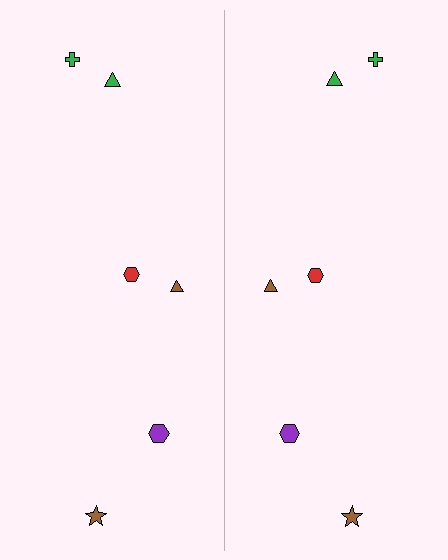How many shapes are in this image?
There are 12 shapes in this image.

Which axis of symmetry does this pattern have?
The pattern has a vertical axis of symmetry running through the center of the image.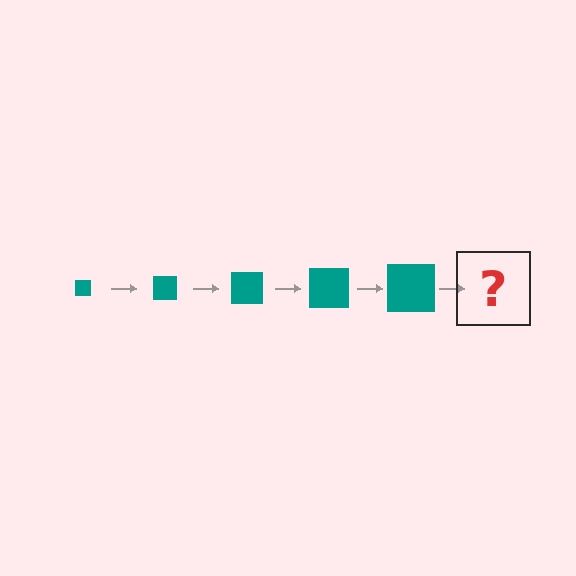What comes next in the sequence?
The next element should be a teal square, larger than the previous one.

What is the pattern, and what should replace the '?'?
The pattern is that the square gets progressively larger each step. The '?' should be a teal square, larger than the previous one.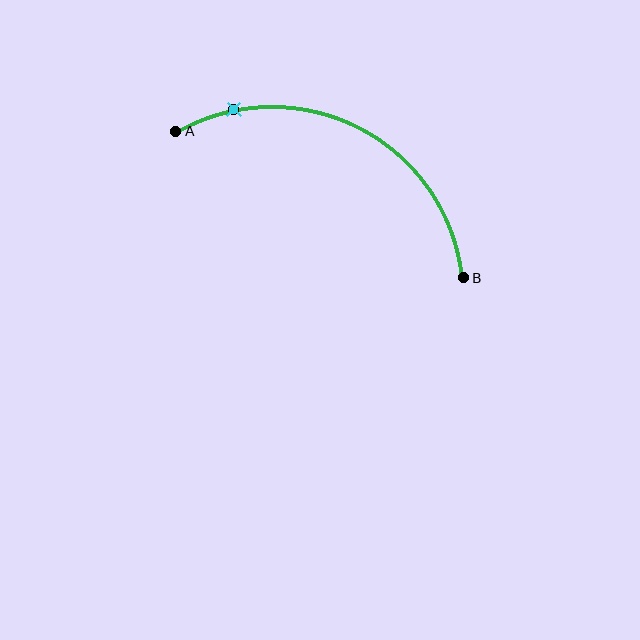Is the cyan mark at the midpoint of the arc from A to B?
No. The cyan mark lies on the arc but is closer to endpoint A. The arc midpoint would be at the point on the curve equidistant along the arc from both A and B.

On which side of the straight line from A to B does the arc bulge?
The arc bulges above the straight line connecting A and B.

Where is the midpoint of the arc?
The arc midpoint is the point on the curve farthest from the straight line joining A and B. It sits above that line.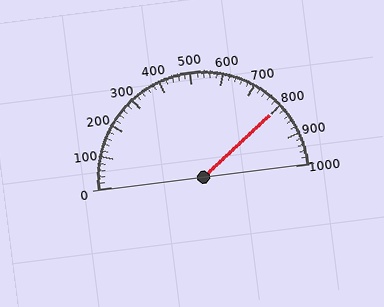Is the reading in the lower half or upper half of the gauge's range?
The reading is in the upper half of the range (0 to 1000).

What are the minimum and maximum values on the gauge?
The gauge ranges from 0 to 1000.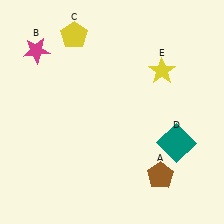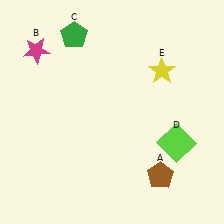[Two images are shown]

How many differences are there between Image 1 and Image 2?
There are 2 differences between the two images.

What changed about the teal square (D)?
In Image 1, D is teal. In Image 2, it changed to lime.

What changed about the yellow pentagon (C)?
In Image 1, C is yellow. In Image 2, it changed to green.